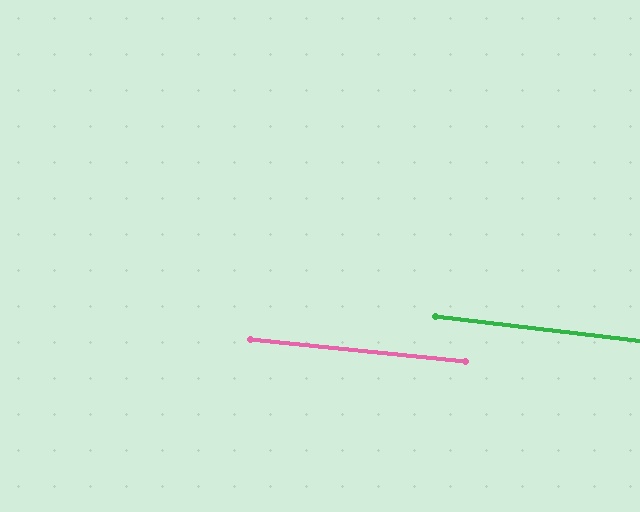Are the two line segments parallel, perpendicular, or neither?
Parallel — their directions differ by only 1.0°.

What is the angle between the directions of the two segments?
Approximately 1 degree.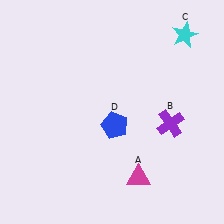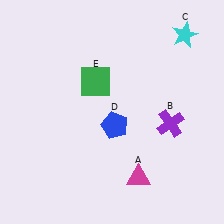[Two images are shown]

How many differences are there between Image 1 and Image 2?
There is 1 difference between the two images.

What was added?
A green square (E) was added in Image 2.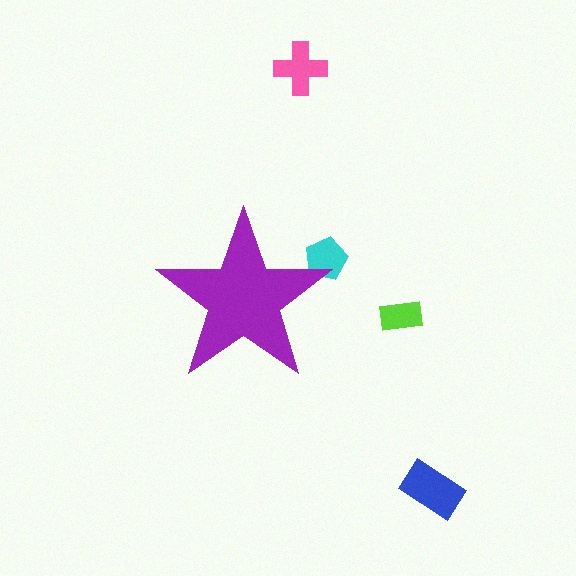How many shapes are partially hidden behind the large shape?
1 shape is partially hidden.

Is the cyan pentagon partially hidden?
Yes, the cyan pentagon is partially hidden behind the purple star.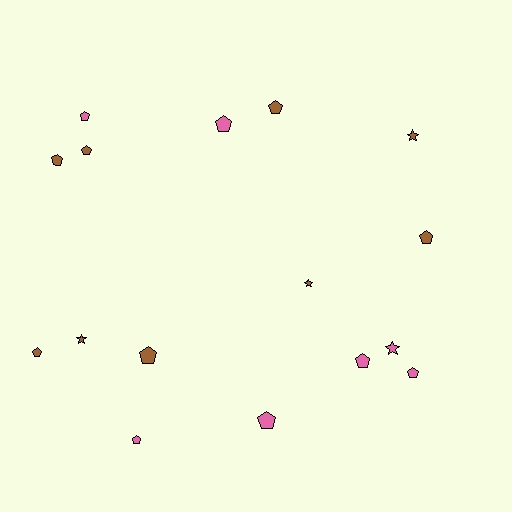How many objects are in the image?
There are 16 objects.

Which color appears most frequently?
Brown, with 9 objects.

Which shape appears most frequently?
Pentagon, with 12 objects.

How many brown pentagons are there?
There are 6 brown pentagons.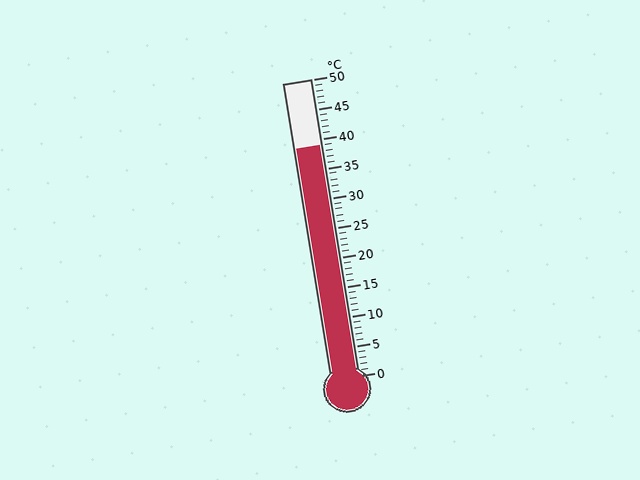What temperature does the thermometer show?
The thermometer shows approximately 39°C.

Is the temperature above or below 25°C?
The temperature is above 25°C.